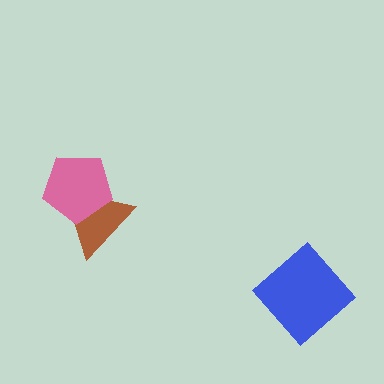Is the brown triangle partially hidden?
Yes, it is partially covered by another shape.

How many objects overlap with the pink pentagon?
1 object overlaps with the pink pentagon.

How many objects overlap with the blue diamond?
0 objects overlap with the blue diamond.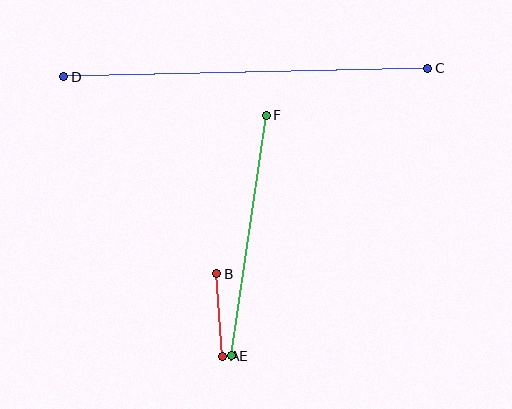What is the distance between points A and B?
The distance is approximately 83 pixels.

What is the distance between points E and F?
The distance is approximately 243 pixels.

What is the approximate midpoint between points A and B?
The midpoint is at approximately (220, 315) pixels.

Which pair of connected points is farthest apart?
Points C and D are farthest apart.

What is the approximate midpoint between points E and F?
The midpoint is at approximately (249, 236) pixels.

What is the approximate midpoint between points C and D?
The midpoint is at approximately (246, 73) pixels.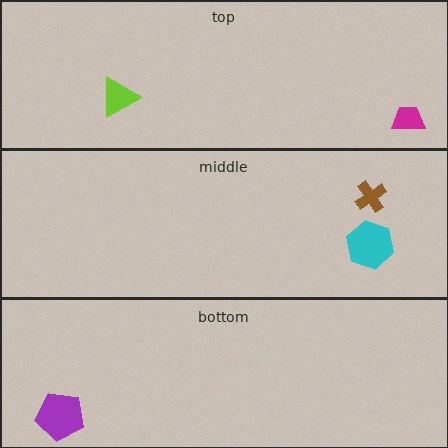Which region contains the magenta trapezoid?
The top region.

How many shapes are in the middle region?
2.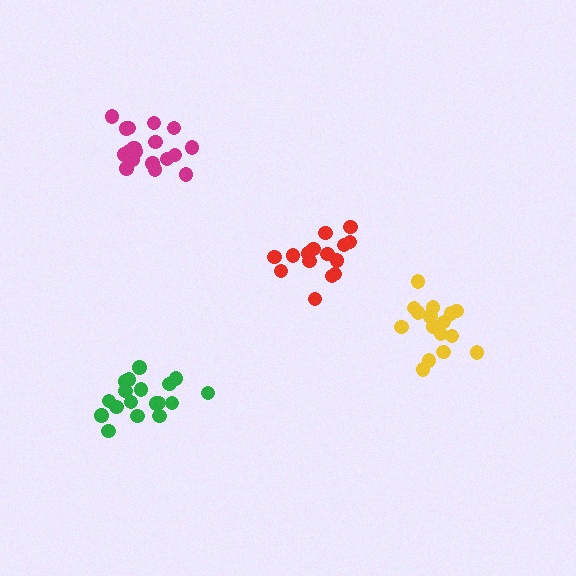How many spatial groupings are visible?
There are 4 spatial groupings.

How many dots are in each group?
Group 1: 15 dots, Group 2: 19 dots, Group 3: 18 dots, Group 4: 16 dots (68 total).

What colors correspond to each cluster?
The clusters are colored: red, magenta, green, yellow.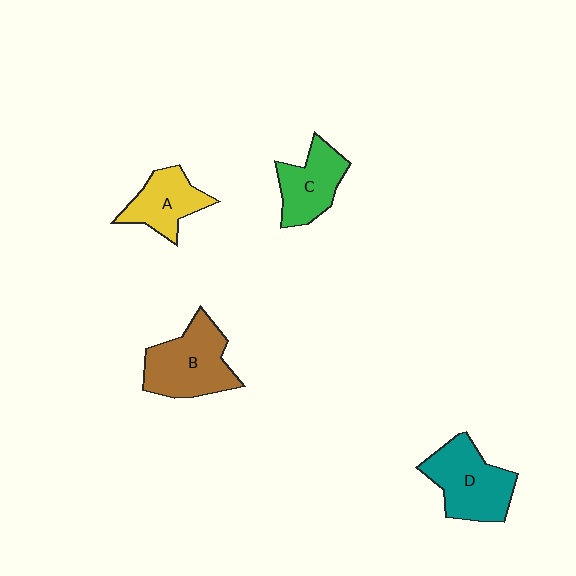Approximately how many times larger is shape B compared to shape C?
Approximately 1.3 times.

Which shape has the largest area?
Shape B (brown).